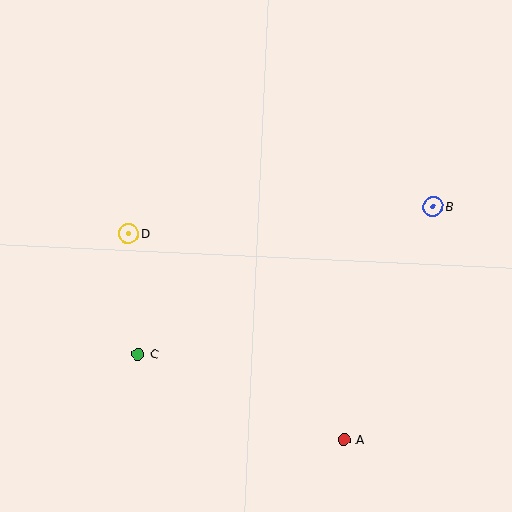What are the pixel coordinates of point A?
Point A is at (344, 440).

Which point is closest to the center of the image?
Point D at (129, 234) is closest to the center.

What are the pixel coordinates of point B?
Point B is at (433, 206).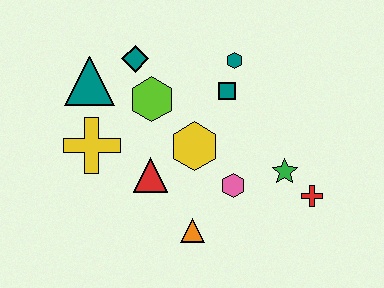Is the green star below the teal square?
Yes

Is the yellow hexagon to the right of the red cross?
No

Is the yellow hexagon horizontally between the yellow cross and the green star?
Yes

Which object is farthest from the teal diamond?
The red cross is farthest from the teal diamond.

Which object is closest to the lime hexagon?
The teal diamond is closest to the lime hexagon.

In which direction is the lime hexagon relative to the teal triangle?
The lime hexagon is to the right of the teal triangle.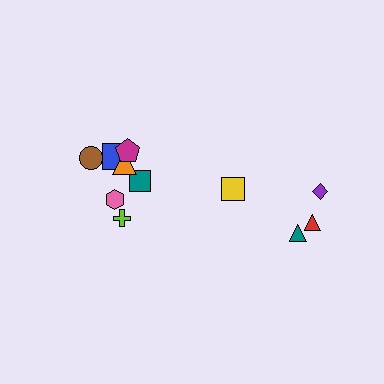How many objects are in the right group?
There are 4 objects.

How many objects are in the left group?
There are 7 objects.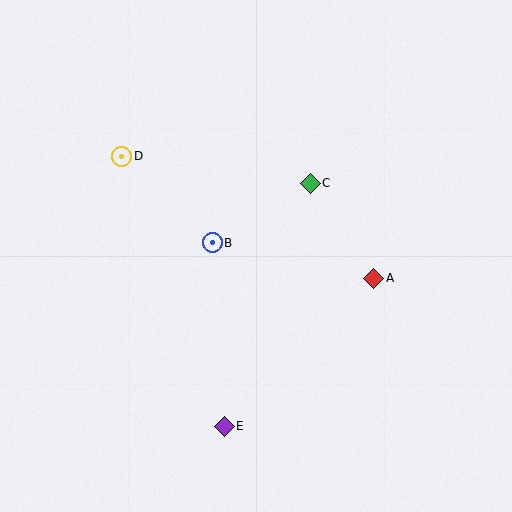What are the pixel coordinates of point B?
Point B is at (212, 243).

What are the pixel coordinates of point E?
Point E is at (224, 426).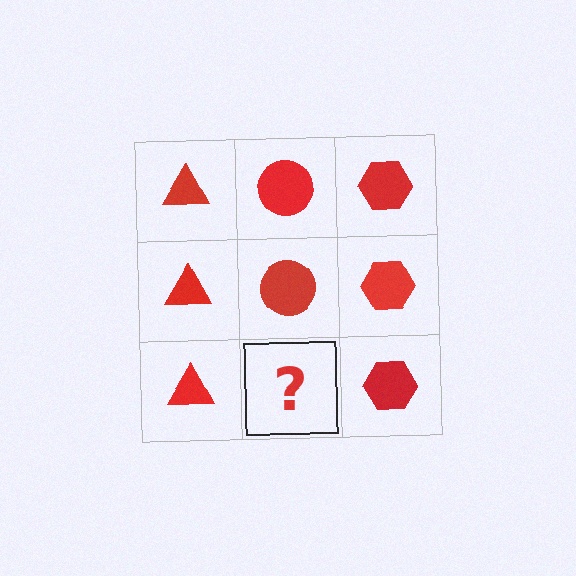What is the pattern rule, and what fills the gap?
The rule is that each column has a consistent shape. The gap should be filled with a red circle.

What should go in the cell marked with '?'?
The missing cell should contain a red circle.